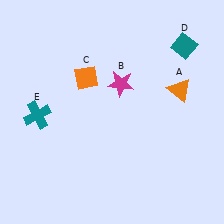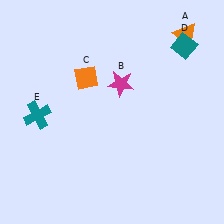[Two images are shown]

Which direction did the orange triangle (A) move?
The orange triangle (A) moved up.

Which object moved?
The orange triangle (A) moved up.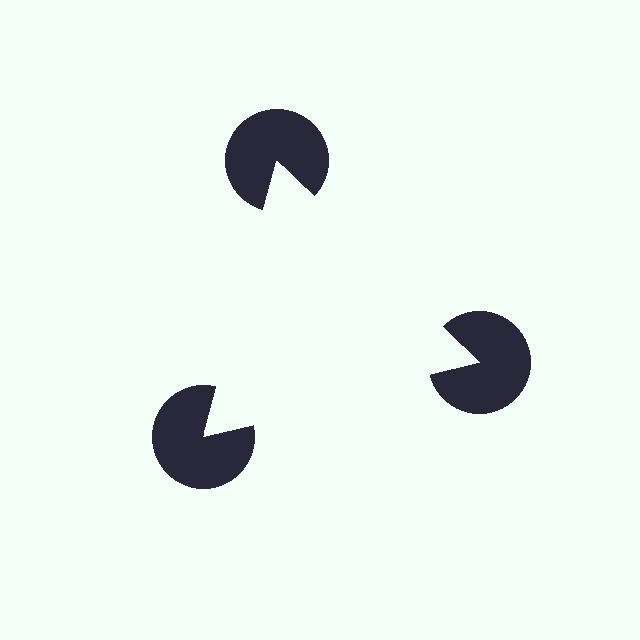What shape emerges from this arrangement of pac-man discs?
An illusory triangle — its edges are inferred from the aligned wedge cuts in the pac-man discs, not physically drawn.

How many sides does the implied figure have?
3 sides.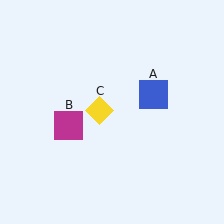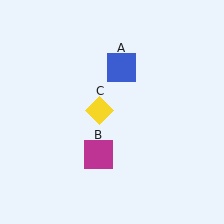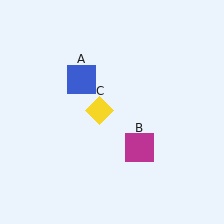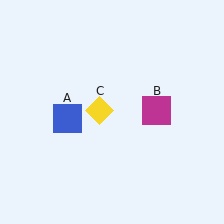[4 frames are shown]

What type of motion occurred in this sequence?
The blue square (object A), magenta square (object B) rotated counterclockwise around the center of the scene.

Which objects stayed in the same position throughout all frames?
Yellow diamond (object C) remained stationary.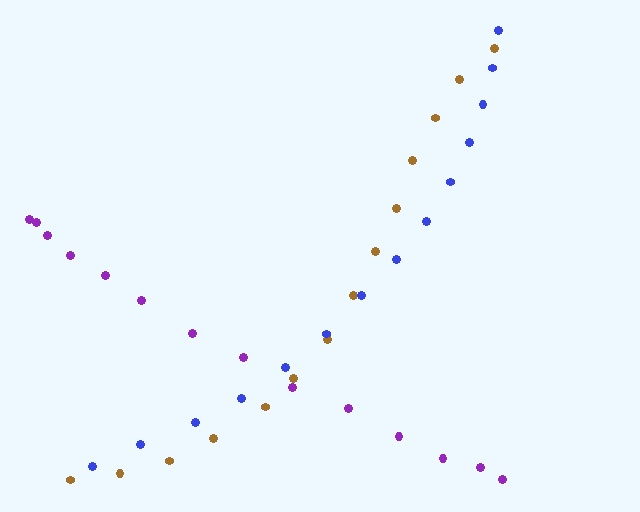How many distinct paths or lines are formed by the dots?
There are 3 distinct paths.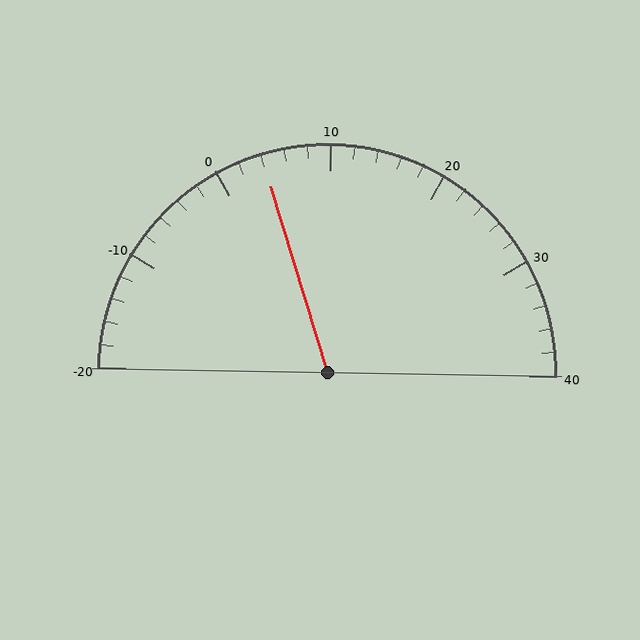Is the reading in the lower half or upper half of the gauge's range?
The reading is in the lower half of the range (-20 to 40).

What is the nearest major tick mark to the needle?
The nearest major tick mark is 0.